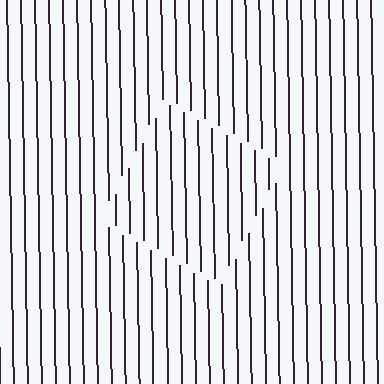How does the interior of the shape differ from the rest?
The interior of the shape contains the same grating, shifted by half a period — the contour is defined by the phase discontinuity where line-ends from the inner and outer gratings abut.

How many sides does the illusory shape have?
4 sides — the line-ends trace a square.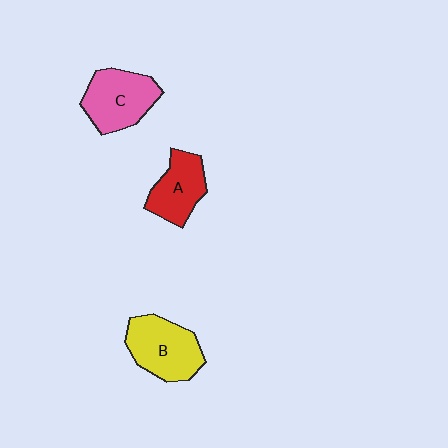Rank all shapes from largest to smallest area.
From largest to smallest: B (yellow), C (pink), A (red).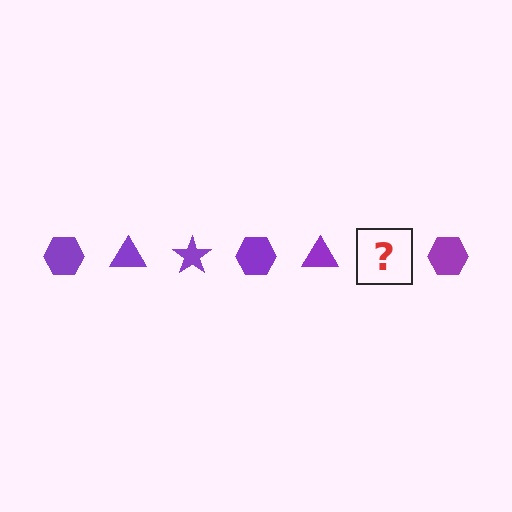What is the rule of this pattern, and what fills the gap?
The rule is that the pattern cycles through hexagon, triangle, star shapes in purple. The gap should be filled with a purple star.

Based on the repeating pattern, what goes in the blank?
The blank should be a purple star.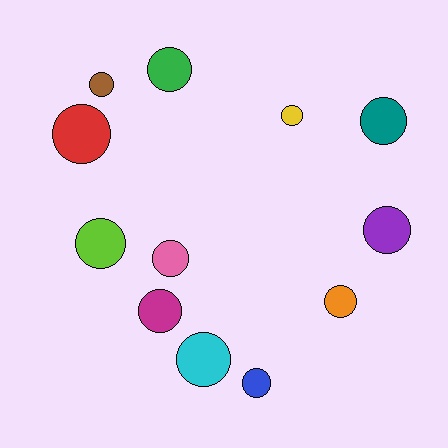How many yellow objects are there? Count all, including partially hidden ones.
There is 1 yellow object.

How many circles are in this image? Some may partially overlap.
There are 12 circles.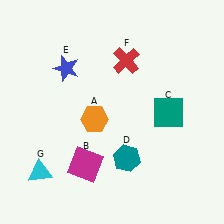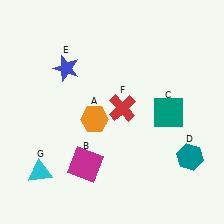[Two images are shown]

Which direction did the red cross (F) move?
The red cross (F) moved down.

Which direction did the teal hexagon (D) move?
The teal hexagon (D) moved right.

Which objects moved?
The objects that moved are: the teal hexagon (D), the red cross (F).